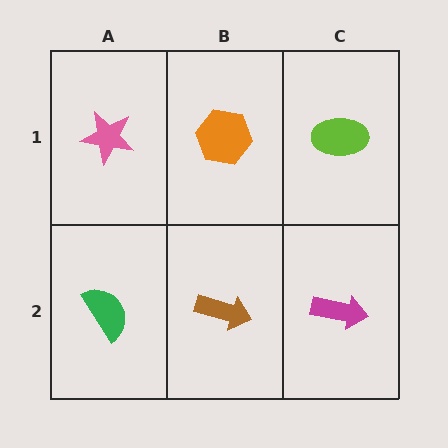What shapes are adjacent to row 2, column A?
A pink star (row 1, column A), a brown arrow (row 2, column B).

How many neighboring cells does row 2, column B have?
3.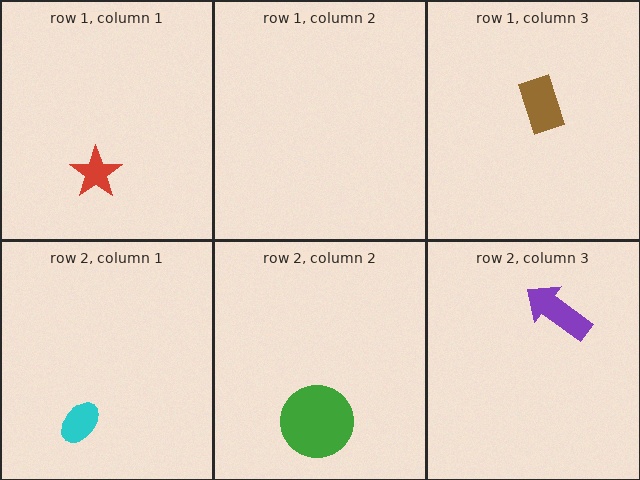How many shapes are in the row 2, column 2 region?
1.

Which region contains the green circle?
The row 2, column 2 region.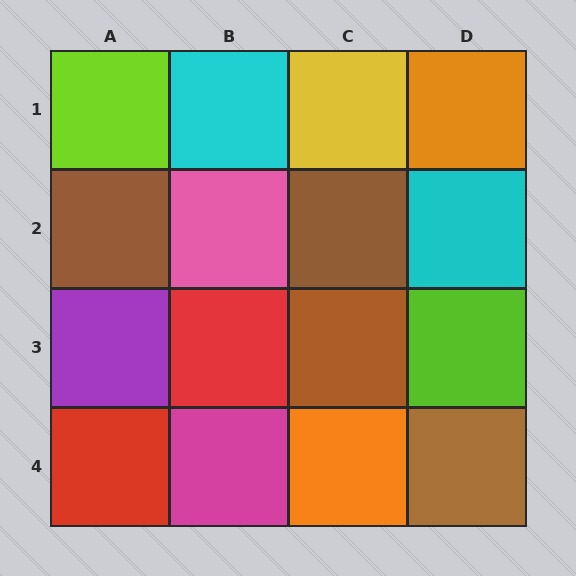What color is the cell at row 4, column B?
Magenta.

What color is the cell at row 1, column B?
Cyan.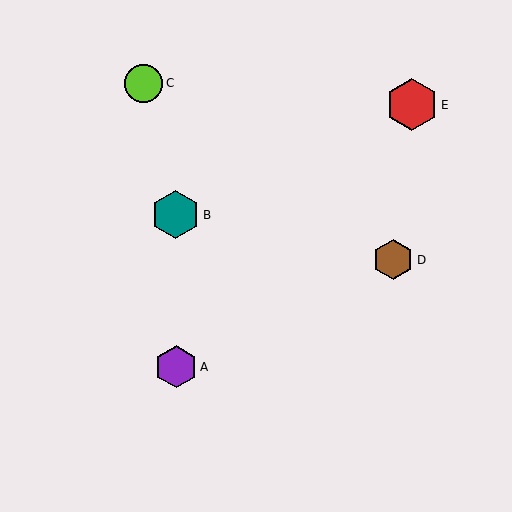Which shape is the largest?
The red hexagon (labeled E) is the largest.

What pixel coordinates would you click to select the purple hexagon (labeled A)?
Click at (176, 367) to select the purple hexagon A.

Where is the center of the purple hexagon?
The center of the purple hexagon is at (176, 367).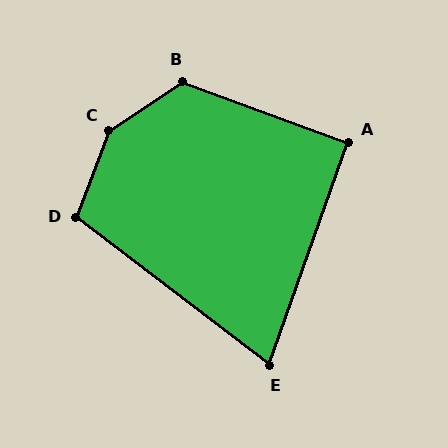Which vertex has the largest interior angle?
C, at approximately 144 degrees.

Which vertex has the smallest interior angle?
E, at approximately 72 degrees.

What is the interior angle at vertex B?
Approximately 126 degrees (obtuse).